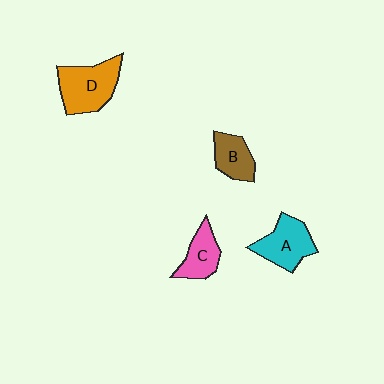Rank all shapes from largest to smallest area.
From largest to smallest: D (orange), A (cyan), C (pink), B (brown).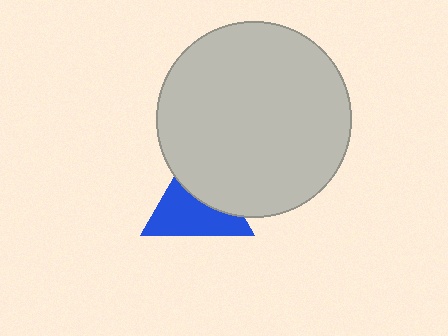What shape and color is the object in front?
The object in front is a light gray circle.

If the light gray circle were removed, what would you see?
You would see the complete blue triangle.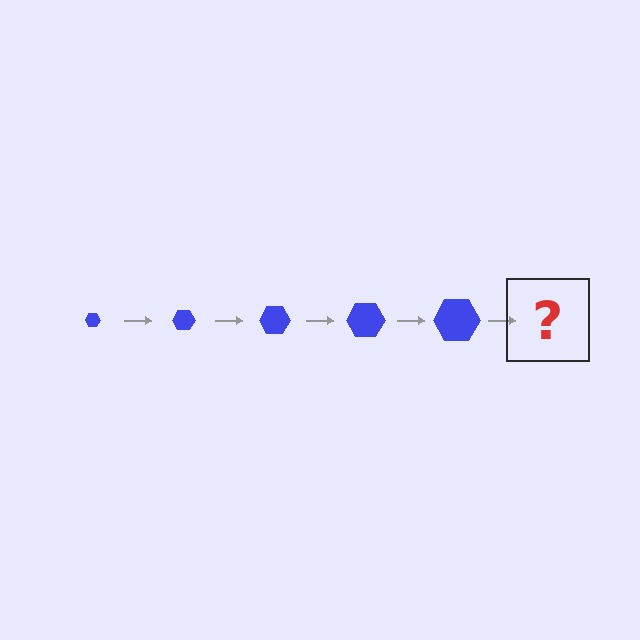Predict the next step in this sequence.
The next step is a blue hexagon, larger than the previous one.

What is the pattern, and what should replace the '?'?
The pattern is that the hexagon gets progressively larger each step. The '?' should be a blue hexagon, larger than the previous one.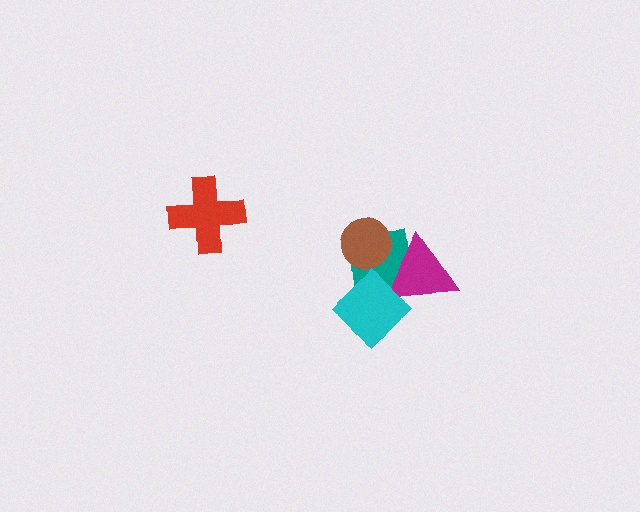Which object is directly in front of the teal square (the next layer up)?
The brown circle is directly in front of the teal square.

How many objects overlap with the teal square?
3 objects overlap with the teal square.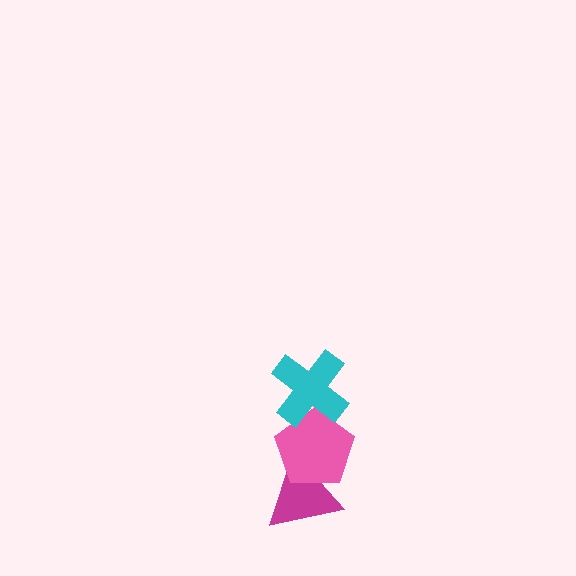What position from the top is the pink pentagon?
The pink pentagon is 2nd from the top.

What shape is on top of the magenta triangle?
The pink pentagon is on top of the magenta triangle.